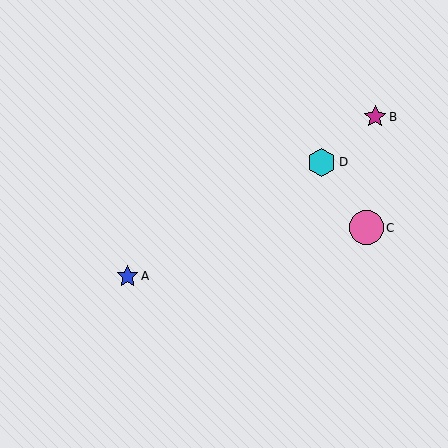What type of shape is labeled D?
Shape D is a cyan hexagon.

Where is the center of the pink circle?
The center of the pink circle is at (366, 228).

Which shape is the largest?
The pink circle (labeled C) is the largest.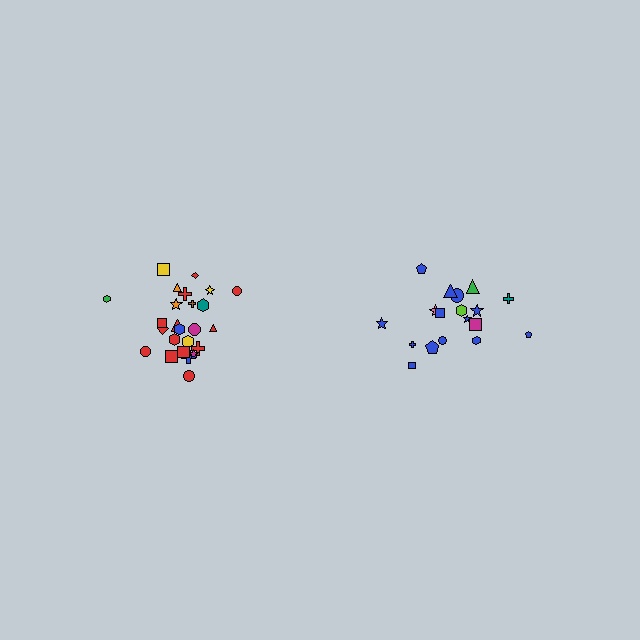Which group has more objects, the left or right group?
The left group.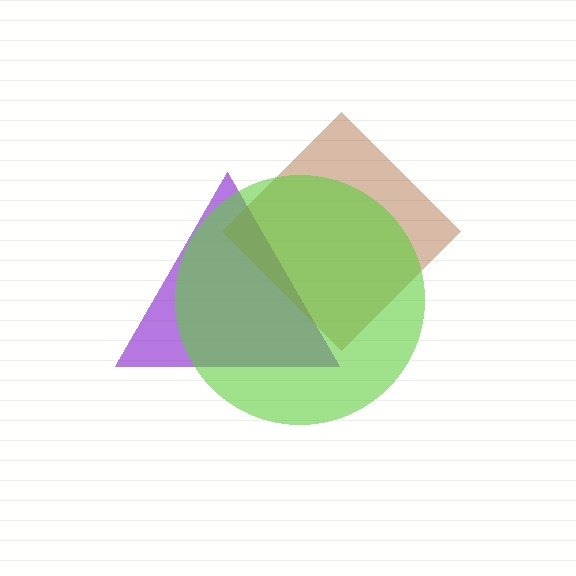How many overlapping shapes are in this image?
There are 3 overlapping shapes in the image.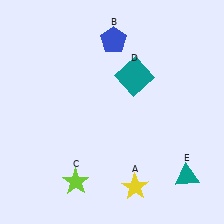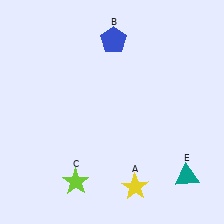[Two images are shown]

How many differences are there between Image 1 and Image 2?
There is 1 difference between the two images.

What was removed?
The teal square (D) was removed in Image 2.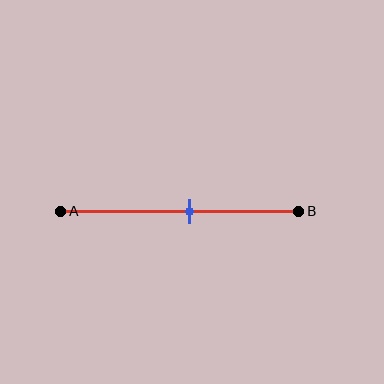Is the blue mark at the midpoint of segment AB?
No, the mark is at about 55% from A, not at the 50% midpoint.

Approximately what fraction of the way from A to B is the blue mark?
The blue mark is approximately 55% of the way from A to B.